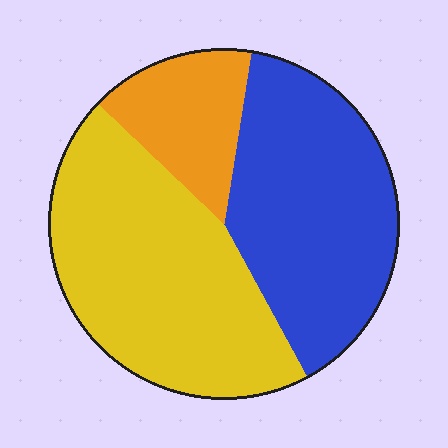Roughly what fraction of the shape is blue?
Blue covers roughly 40% of the shape.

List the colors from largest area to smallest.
From largest to smallest: yellow, blue, orange.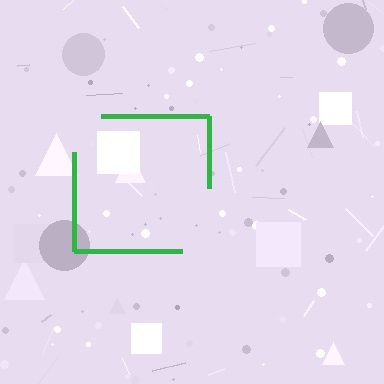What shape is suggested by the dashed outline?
The dashed outline suggests a square.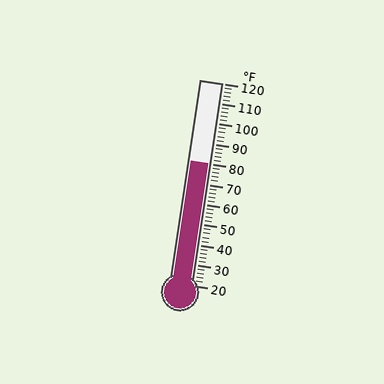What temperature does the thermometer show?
The thermometer shows approximately 80°F.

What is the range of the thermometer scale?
The thermometer scale ranges from 20°F to 120°F.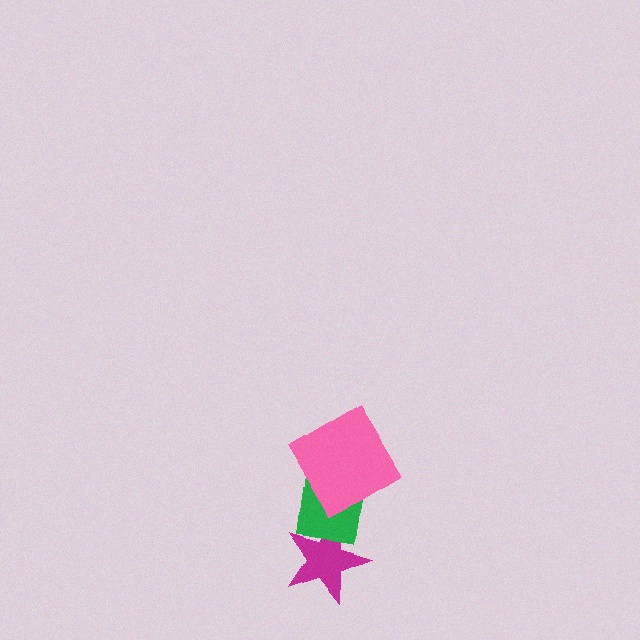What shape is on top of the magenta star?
The green square is on top of the magenta star.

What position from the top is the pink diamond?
The pink diamond is 1st from the top.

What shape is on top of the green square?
The pink diamond is on top of the green square.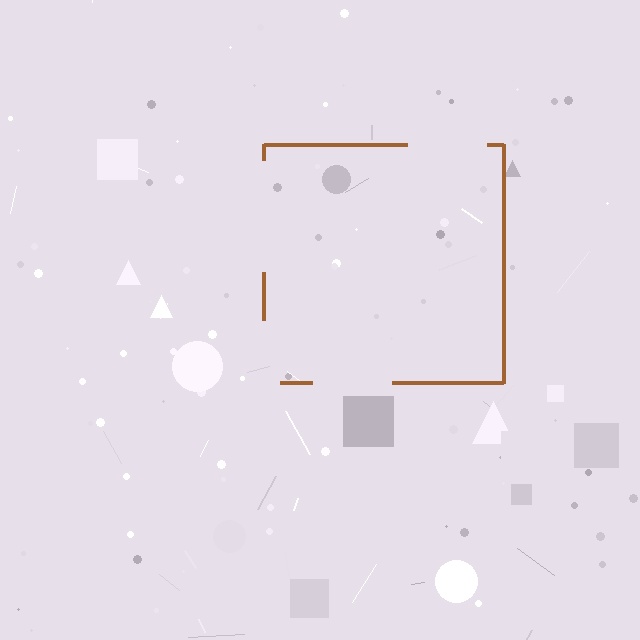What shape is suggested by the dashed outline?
The dashed outline suggests a square.